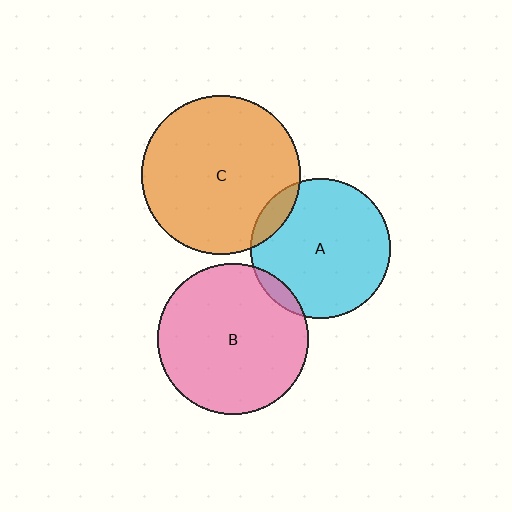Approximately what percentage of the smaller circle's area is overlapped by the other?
Approximately 5%.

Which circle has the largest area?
Circle C (orange).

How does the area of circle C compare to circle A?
Approximately 1.3 times.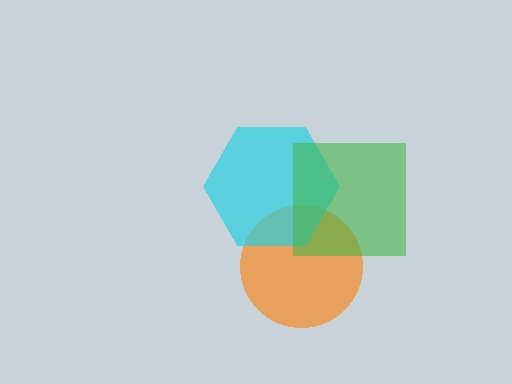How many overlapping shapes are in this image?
There are 3 overlapping shapes in the image.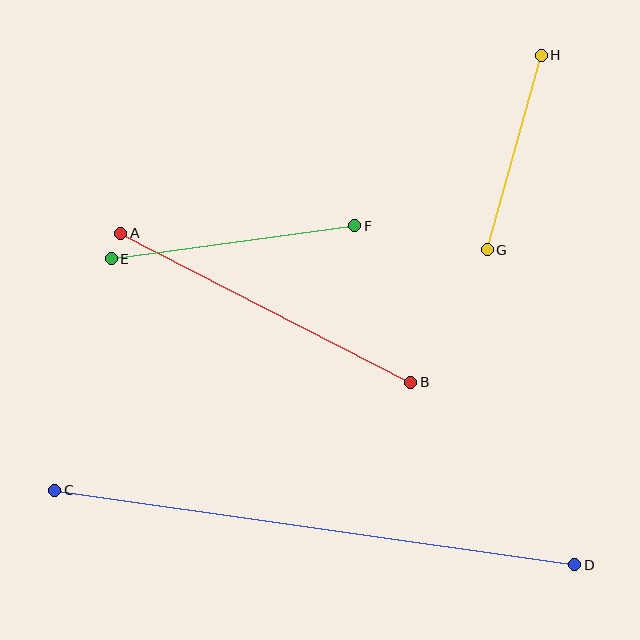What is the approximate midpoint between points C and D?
The midpoint is at approximately (315, 528) pixels.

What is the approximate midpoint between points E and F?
The midpoint is at approximately (233, 242) pixels.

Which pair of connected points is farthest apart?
Points C and D are farthest apart.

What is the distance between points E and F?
The distance is approximately 246 pixels.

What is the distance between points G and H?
The distance is approximately 202 pixels.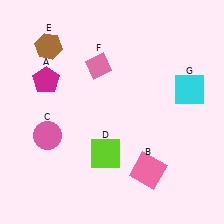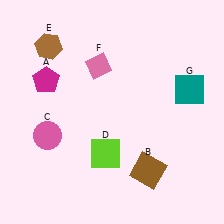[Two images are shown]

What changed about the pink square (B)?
In Image 1, B is pink. In Image 2, it changed to brown.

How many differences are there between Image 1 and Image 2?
There are 2 differences between the two images.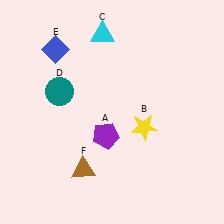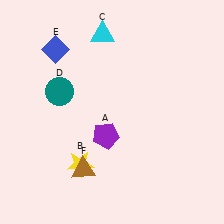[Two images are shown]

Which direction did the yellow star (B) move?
The yellow star (B) moved left.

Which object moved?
The yellow star (B) moved left.